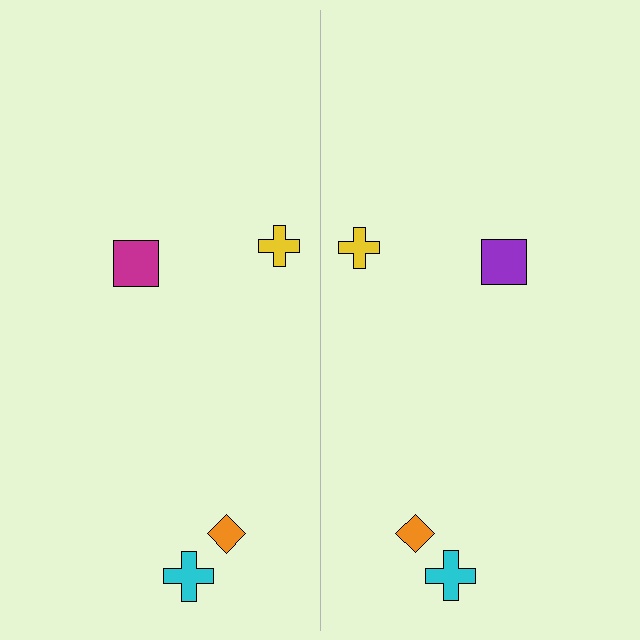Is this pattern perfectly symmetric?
No, the pattern is not perfectly symmetric. The purple square on the right side breaks the symmetry — its mirror counterpart is magenta.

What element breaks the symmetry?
The purple square on the right side breaks the symmetry — its mirror counterpart is magenta.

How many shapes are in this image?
There are 8 shapes in this image.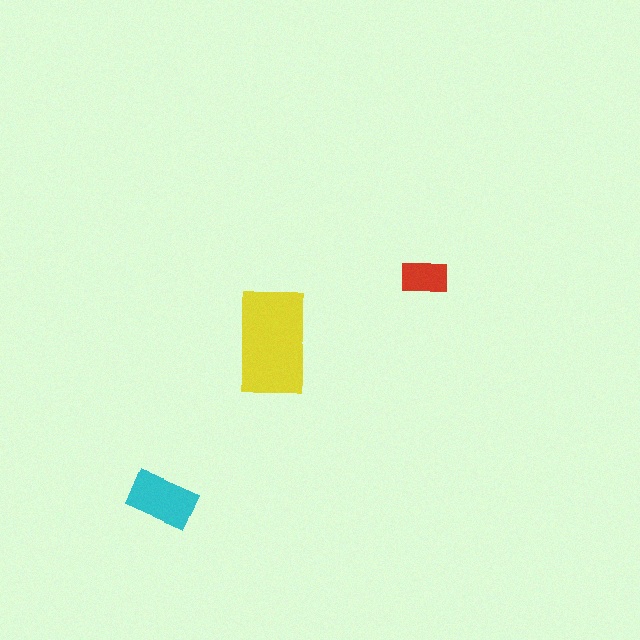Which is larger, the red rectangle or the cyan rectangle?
The cyan one.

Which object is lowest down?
The cyan rectangle is bottommost.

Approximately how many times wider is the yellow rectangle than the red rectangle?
About 2 times wider.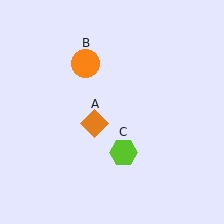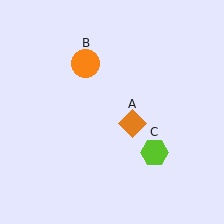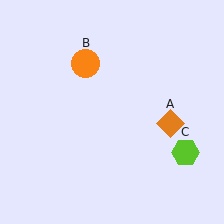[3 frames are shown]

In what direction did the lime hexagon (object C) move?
The lime hexagon (object C) moved right.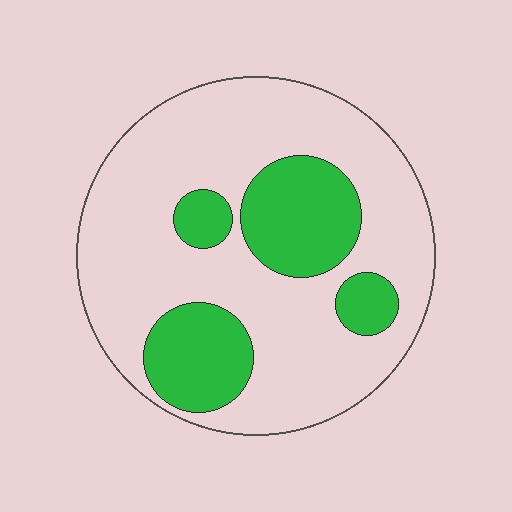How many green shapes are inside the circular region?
4.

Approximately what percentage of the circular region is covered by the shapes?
Approximately 25%.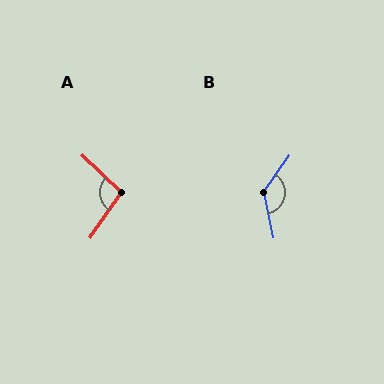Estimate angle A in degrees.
Approximately 99 degrees.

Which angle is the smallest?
A, at approximately 99 degrees.